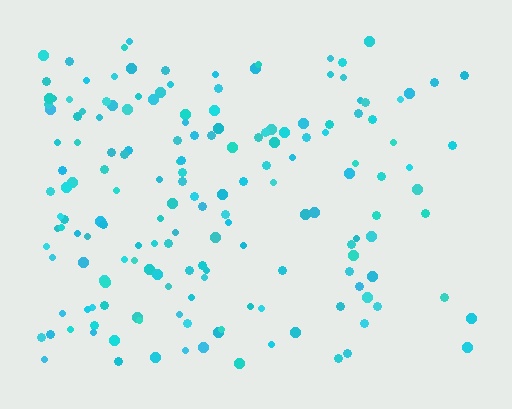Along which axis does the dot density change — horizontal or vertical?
Horizontal.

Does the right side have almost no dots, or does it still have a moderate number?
Still a moderate number, just noticeably fewer than the left.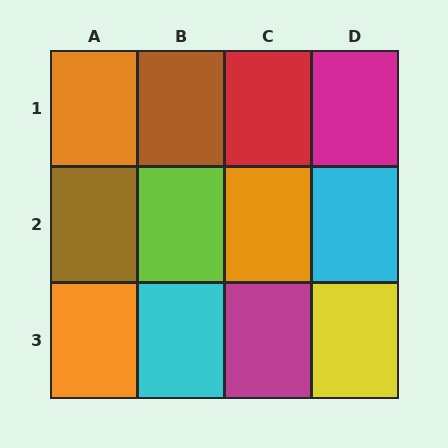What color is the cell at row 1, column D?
Magenta.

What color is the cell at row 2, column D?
Cyan.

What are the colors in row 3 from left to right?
Orange, cyan, magenta, yellow.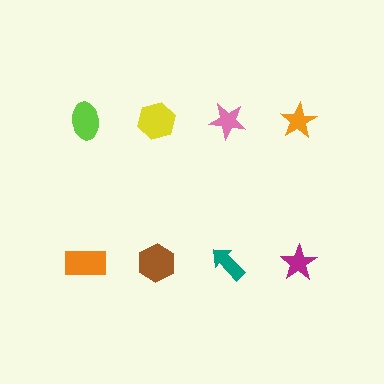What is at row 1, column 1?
A lime ellipse.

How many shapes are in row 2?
4 shapes.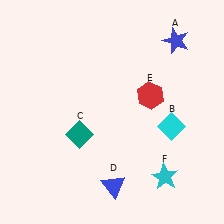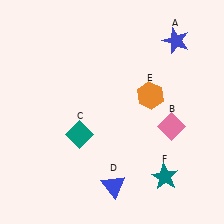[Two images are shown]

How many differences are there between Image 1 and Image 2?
There are 3 differences between the two images.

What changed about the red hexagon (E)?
In Image 1, E is red. In Image 2, it changed to orange.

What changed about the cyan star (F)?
In Image 1, F is cyan. In Image 2, it changed to teal.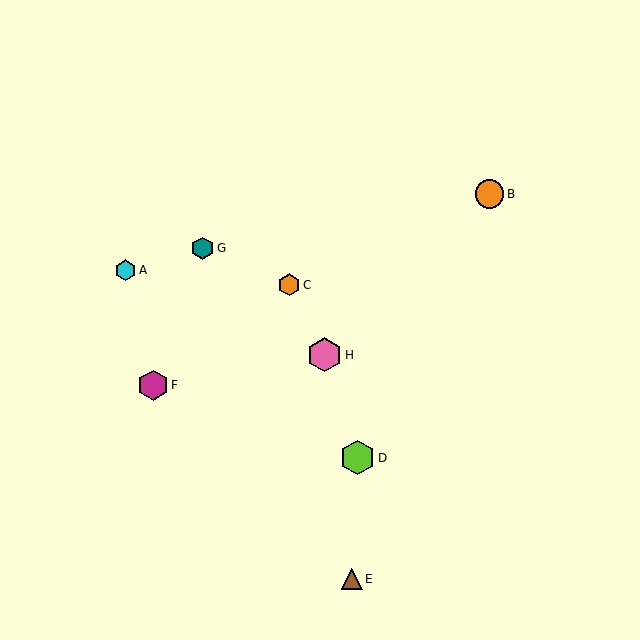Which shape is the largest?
The lime hexagon (labeled D) is the largest.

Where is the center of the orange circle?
The center of the orange circle is at (489, 194).